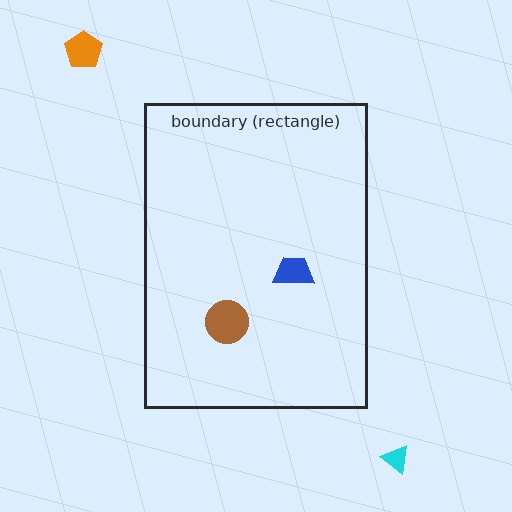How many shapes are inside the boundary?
2 inside, 2 outside.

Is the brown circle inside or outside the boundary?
Inside.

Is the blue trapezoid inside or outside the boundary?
Inside.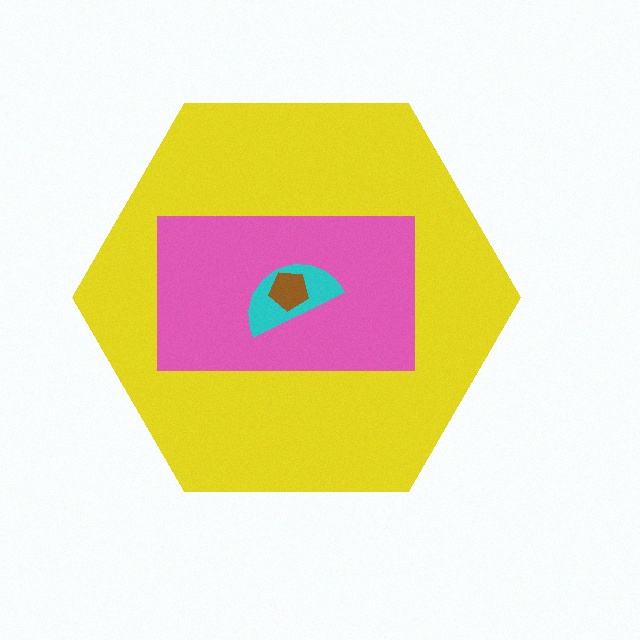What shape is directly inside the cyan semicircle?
The brown pentagon.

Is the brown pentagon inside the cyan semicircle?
Yes.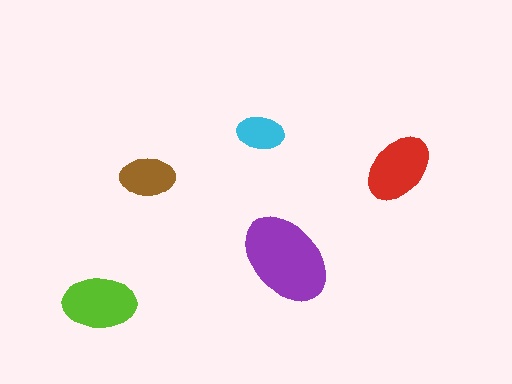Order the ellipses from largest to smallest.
the purple one, the lime one, the red one, the brown one, the cyan one.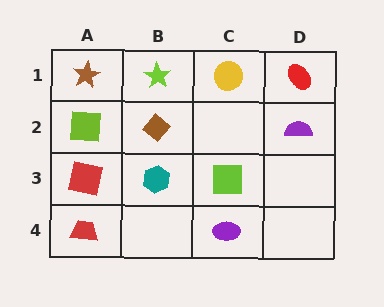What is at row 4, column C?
A purple ellipse.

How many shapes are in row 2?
3 shapes.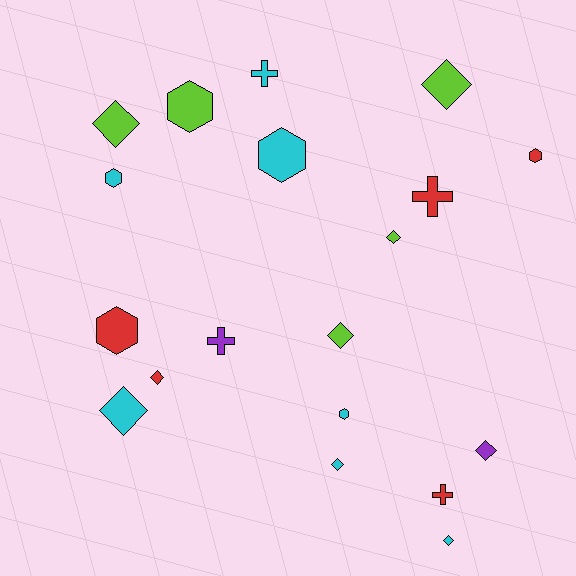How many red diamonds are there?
There is 1 red diamond.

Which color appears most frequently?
Cyan, with 7 objects.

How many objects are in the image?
There are 19 objects.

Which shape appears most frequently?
Diamond, with 9 objects.